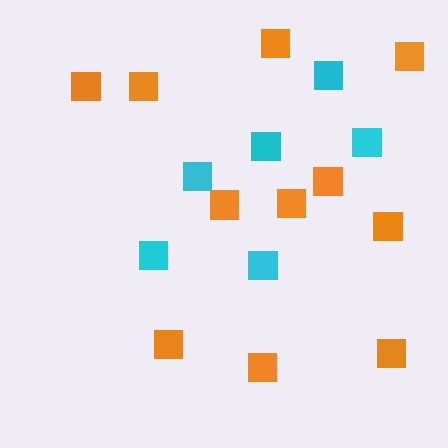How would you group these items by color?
There are 2 groups: one group of orange squares (11) and one group of cyan squares (6).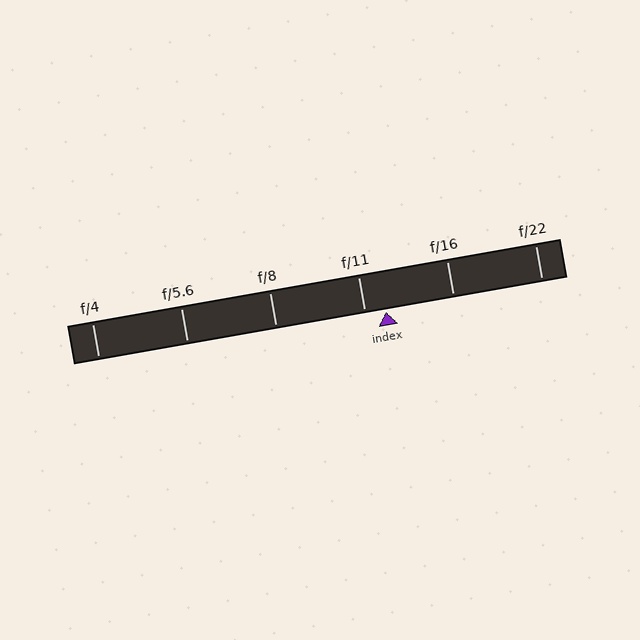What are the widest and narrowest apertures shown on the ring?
The widest aperture shown is f/4 and the narrowest is f/22.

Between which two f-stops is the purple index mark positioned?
The index mark is between f/11 and f/16.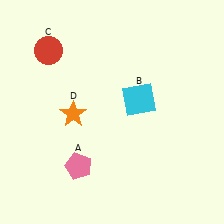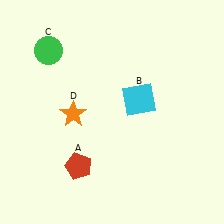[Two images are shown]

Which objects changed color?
A changed from pink to red. C changed from red to green.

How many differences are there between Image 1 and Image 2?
There are 2 differences between the two images.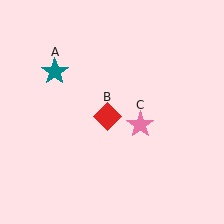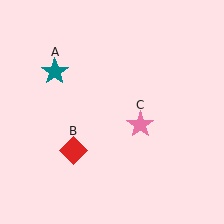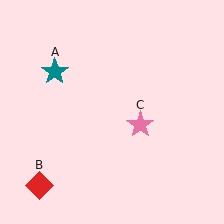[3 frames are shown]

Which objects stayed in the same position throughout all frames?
Teal star (object A) and pink star (object C) remained stationary.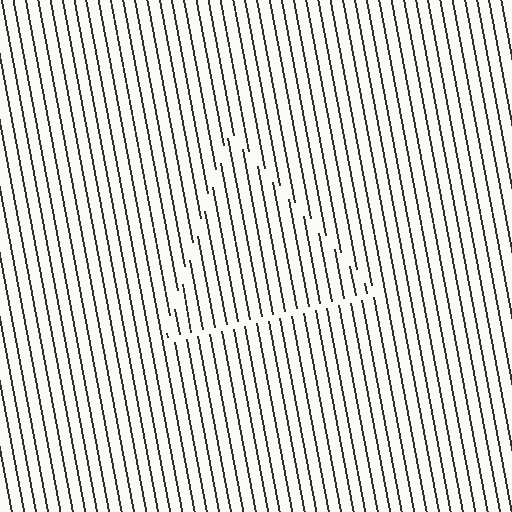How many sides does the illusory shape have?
3 sides — the line-ends trace a triangle.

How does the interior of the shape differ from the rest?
The interior of the shape contains the same grating, shifted by half a period — the contour is defined by the phase discontinuity where line-ends from the inner and outer gratings abut.